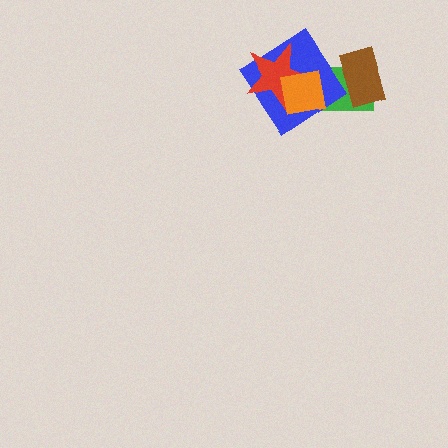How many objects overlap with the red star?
3 objects overlap with the red star.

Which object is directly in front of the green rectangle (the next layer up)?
The blue diamond is directly in front of the green rectangle.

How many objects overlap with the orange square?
3 objects overlap with the orange square.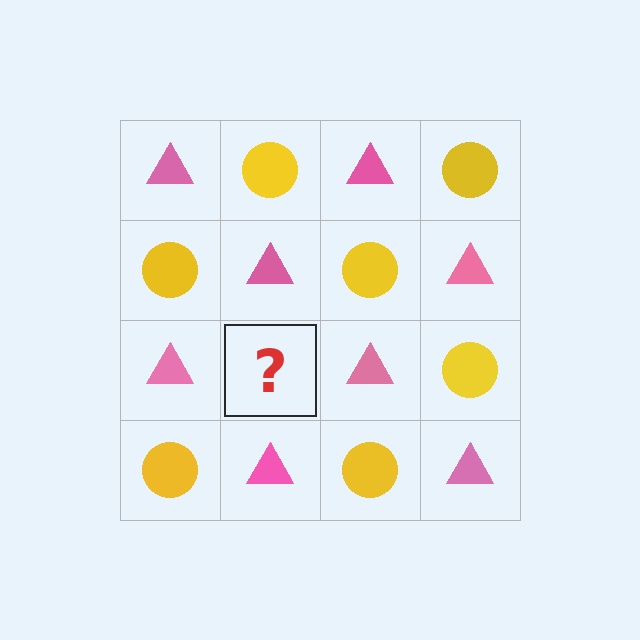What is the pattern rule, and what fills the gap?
The rule is that it alternates pink triangle and yellow circle in a checkerboard pattern. The gap should be filled with a yellow circle.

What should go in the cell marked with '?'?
The missing cell should contain a yellow circle.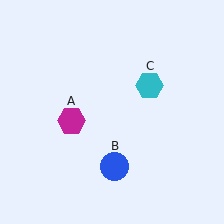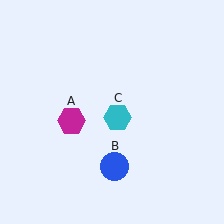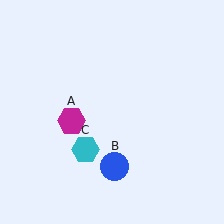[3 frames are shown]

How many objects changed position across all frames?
1 object changed position: cyan hexagon (object C).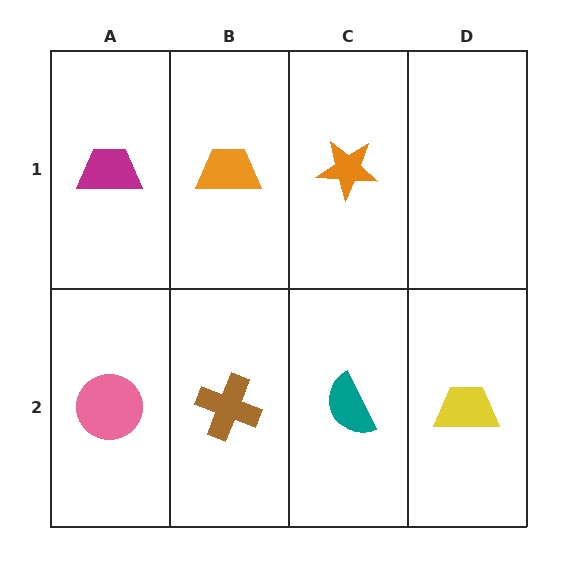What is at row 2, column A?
A pink circle.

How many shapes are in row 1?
3 shapes.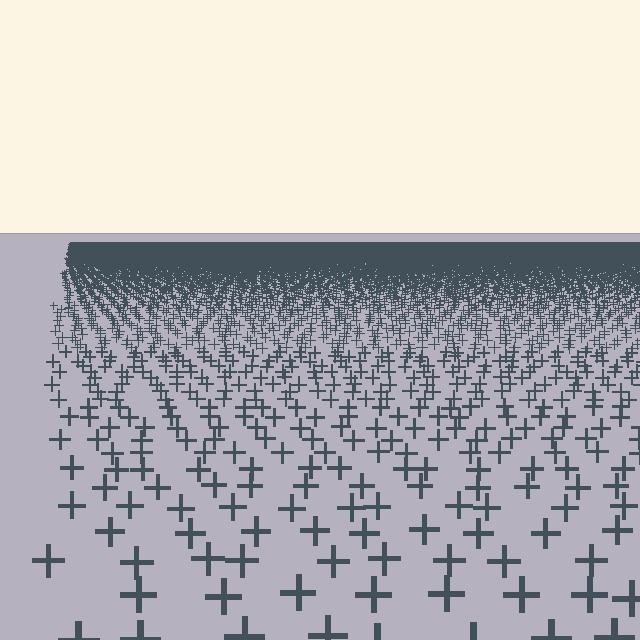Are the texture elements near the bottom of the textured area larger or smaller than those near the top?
Larger. Near the bottom, elements are closer to the viewer and appear at a bigger on-screen size.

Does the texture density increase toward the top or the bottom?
Density increases toward the top.